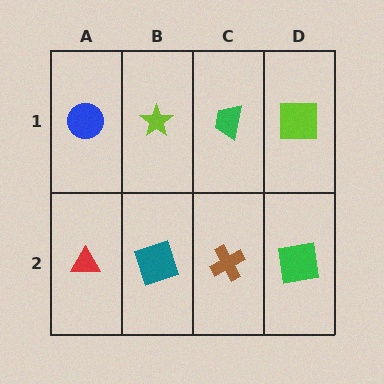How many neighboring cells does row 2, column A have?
2.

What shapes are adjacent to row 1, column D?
A green square (row 2, column D), a green trapezoid (row 1, column C).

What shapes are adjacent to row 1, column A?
A red triangle (row 2, column A), a lime star (row 1, column B).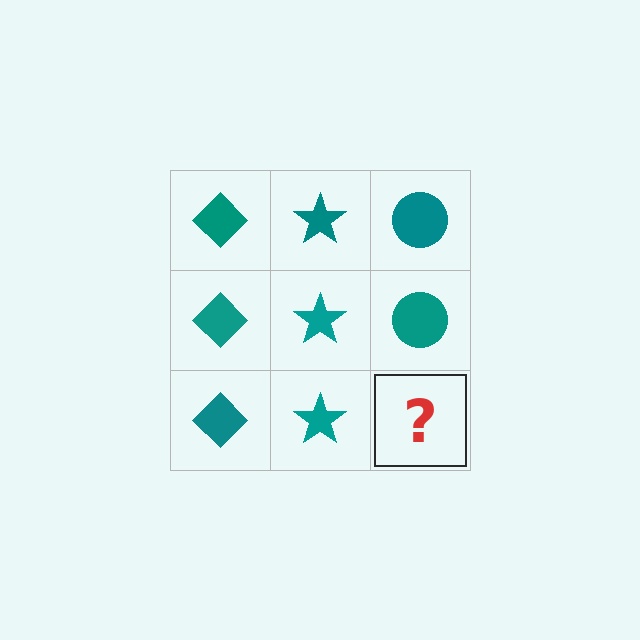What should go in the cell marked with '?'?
The missing cell should contain a teal circle.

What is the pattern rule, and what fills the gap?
The rule is that each column has a consistent shape. The gap should be filled with a teal circle.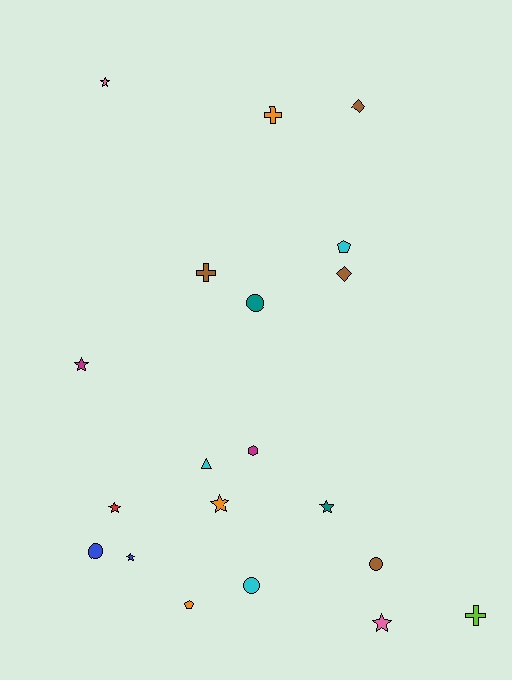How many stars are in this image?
There are 7 stars.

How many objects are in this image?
There are 20 objects.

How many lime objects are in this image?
There is 1 lime object.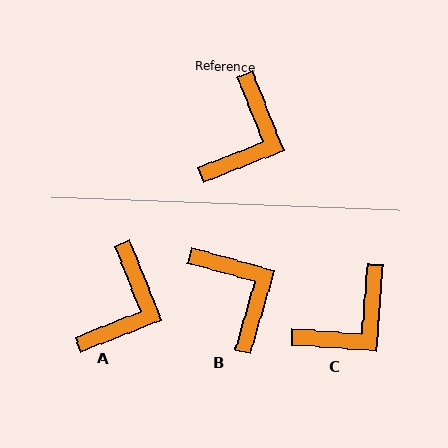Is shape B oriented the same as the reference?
No, it is off by about 52 degrees.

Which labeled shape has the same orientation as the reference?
A.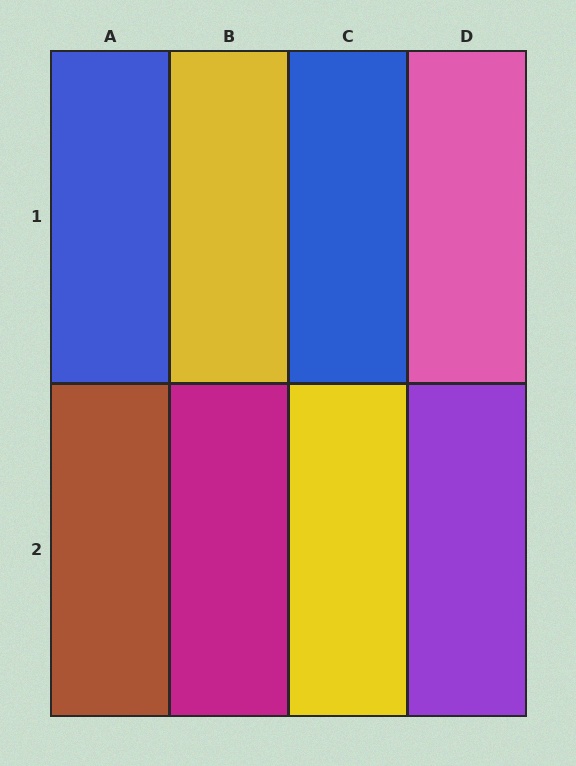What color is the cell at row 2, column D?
Purple.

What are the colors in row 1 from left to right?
Blue, yellow, blue, pink.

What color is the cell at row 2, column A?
Brown.